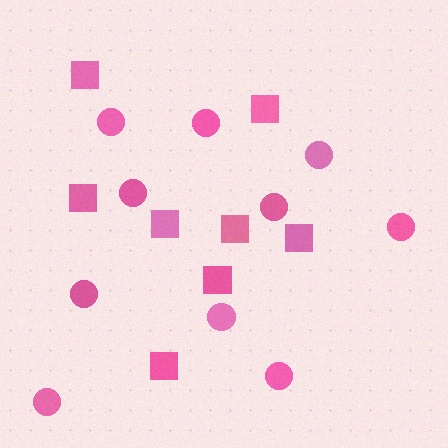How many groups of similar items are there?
There are 2 groups: one group of squares (8) and one group of circles (10).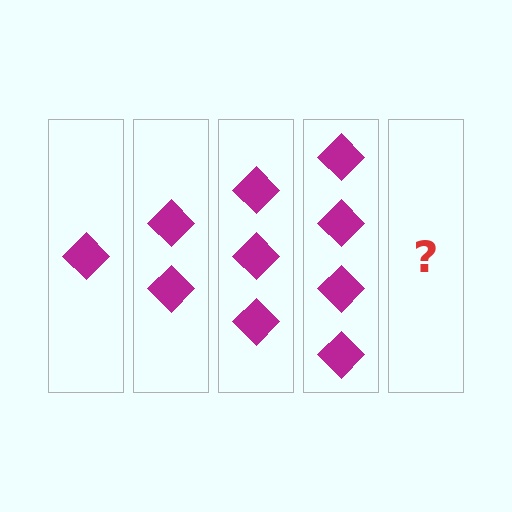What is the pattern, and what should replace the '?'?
The pattern is that each step adds one more diamond. The '?' should be 5 diamonds.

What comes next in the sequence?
The next element should be 5 diamonds.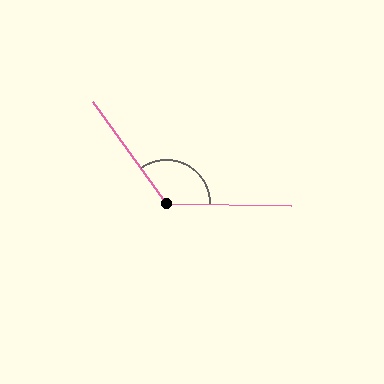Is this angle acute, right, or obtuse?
It is obtuse.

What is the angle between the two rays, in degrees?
Approximately 127 degrees.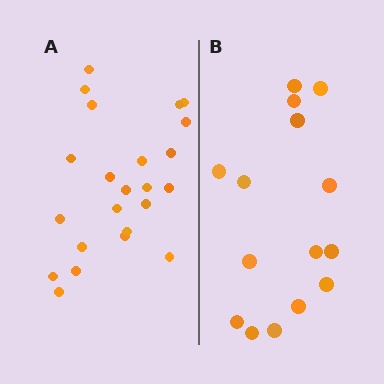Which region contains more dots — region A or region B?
Region A (the left region) has more dots.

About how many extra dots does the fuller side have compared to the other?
Region A has roughly 8 or so more dots than region B.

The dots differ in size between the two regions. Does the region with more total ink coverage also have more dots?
No. Region B has more total ink coverage because its dots are larger, but region A actually contains more individual dots. Total area can be misleading — the number of items is what matters here.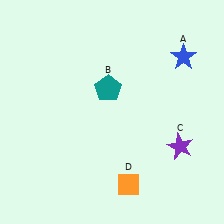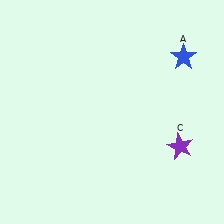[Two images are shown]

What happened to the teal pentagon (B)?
The teal pentagon (B) was removed in Image 2. It was in the top-left area of Image 1.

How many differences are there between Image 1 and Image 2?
There are 2 differences between the two images.